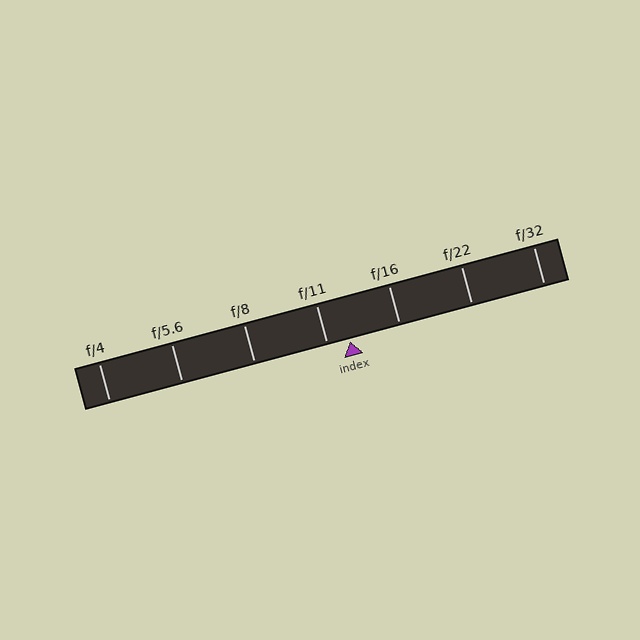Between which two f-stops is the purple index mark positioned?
The index mark is between f/11 and f/16.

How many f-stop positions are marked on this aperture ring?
There are 7 f-stop positions marked.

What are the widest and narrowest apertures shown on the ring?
The widest aperture shown is f/4 and the narrowest is f/32.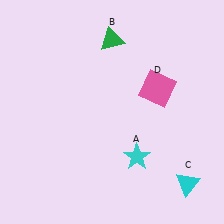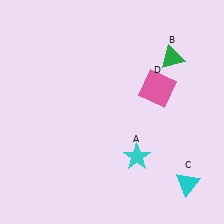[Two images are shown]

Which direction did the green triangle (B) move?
The green triangle (B) moved right.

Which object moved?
The green triangle (B) moved right.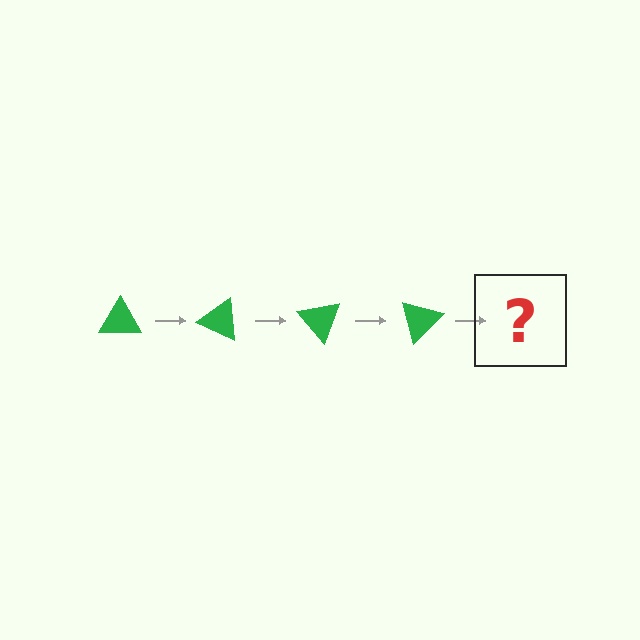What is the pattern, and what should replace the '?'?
The pattern is that the triangle rotates 25 degrees each step. The '?' should be a green triangle rotated 100 degrees.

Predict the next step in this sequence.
The next step is a green triangle rotated 100 degrees.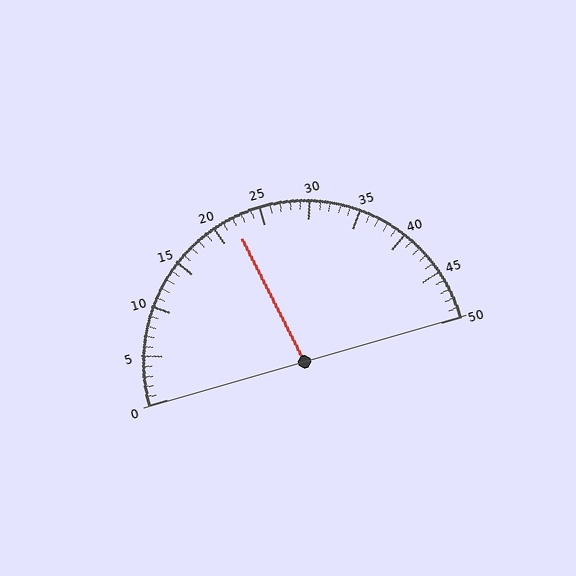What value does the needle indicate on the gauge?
The needle indicates approximately 22.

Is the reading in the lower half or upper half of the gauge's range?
The reading is in the lower half of the range (0 to 50).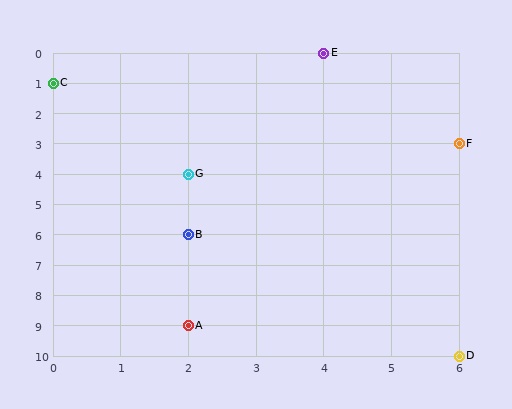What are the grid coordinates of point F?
Point F is at grid coordinates (6, 3).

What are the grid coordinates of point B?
Point B is at grid coordinates (2, 6).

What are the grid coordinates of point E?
Point E is at grid coordinates (4, 0).